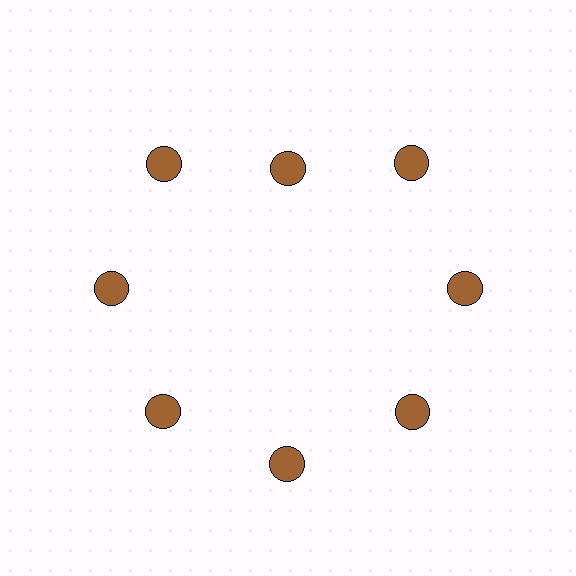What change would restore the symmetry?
The symmetry would be restored by moving it outward, back onto the ring so that all 8 circles sit at equal angles and equal distance from the center.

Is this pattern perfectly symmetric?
No. The 8 brown circles are arranged in a ring, but one element near the 12 o'clock position is pulled inward toward the center, breaking the 8-fold rotational symmetry.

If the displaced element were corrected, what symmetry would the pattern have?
It would have 8-fold rotational symmetry — the pattern would map onto itself every 45 degrees.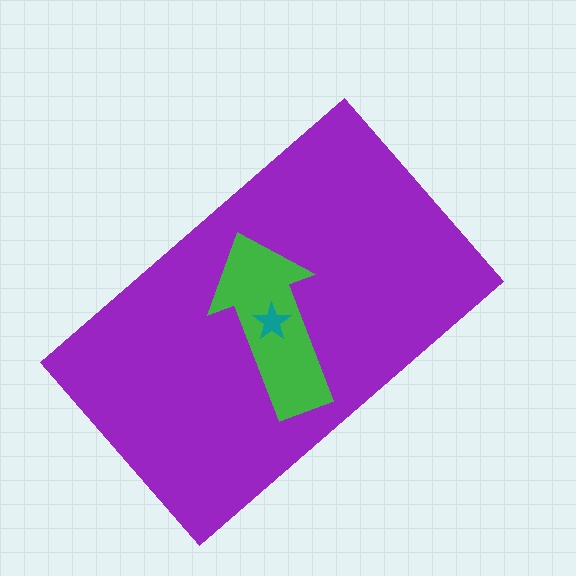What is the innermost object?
The teal star.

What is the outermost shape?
The purple rectangle.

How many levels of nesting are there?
3.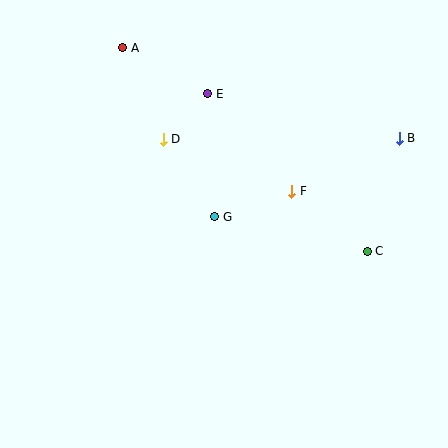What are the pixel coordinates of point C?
Point C is at (367, 251).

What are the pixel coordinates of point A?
Point A is at (123, 48).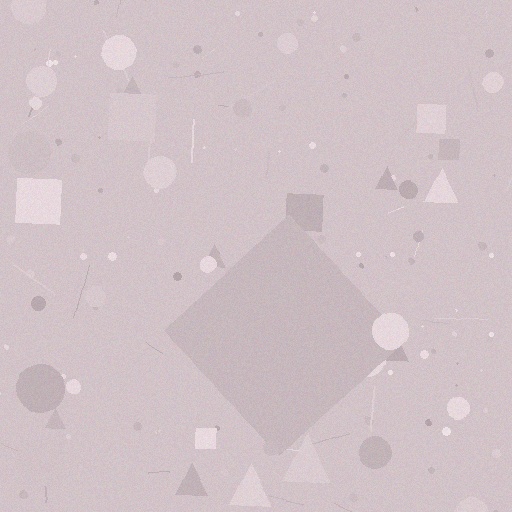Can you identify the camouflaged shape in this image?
The camouflaged shape is a diamond.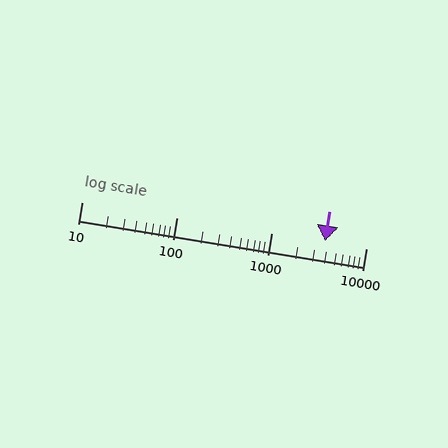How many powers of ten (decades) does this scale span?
The scale spans 3 decades, from 10 to 10000.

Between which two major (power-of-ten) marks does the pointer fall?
The pointer is between 1000 and 10000.